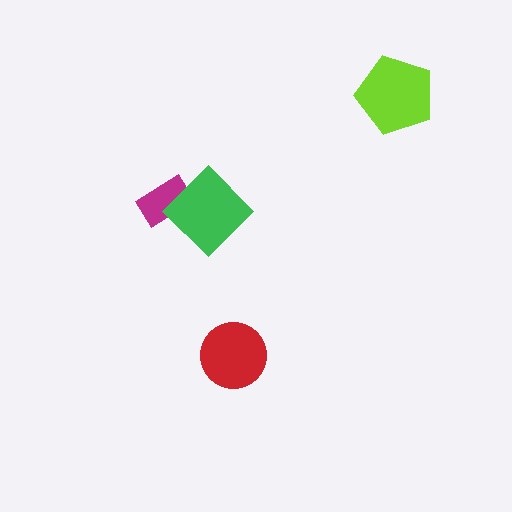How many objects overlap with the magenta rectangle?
1 object overlaps with the magenta rectangle.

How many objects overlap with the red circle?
0 objects overlap with the red circle.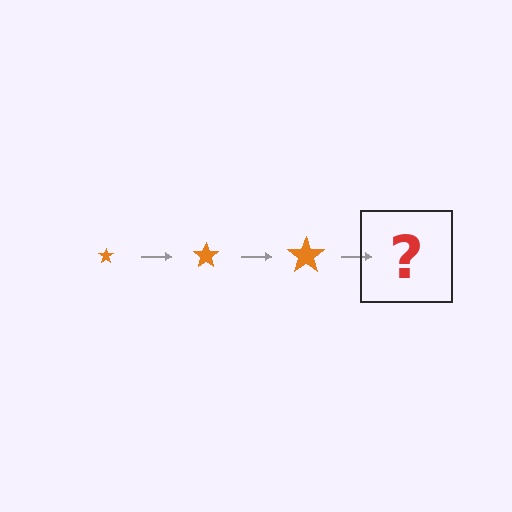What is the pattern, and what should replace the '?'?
The pattern is that the star gets progressively larger each step. The '?' should be an orange star, larger than the previous one.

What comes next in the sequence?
The next element should be an orange star, larger than the previous one.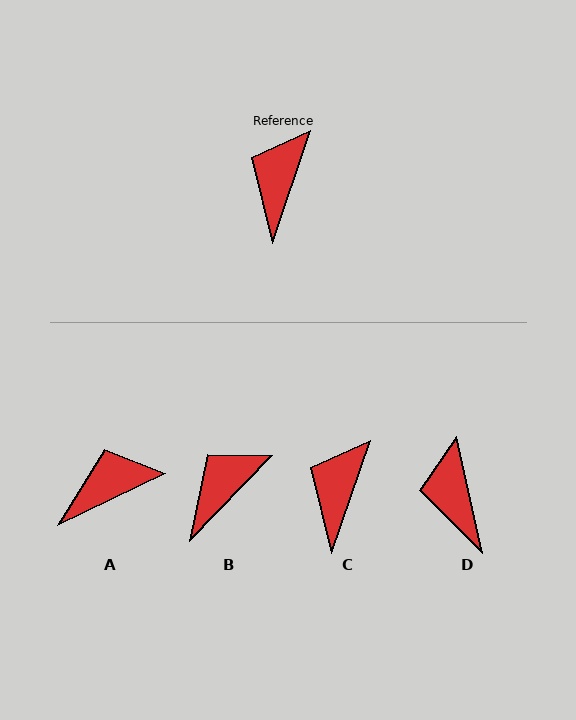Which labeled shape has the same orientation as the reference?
C.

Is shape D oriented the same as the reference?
No, it is off by about 31 degrees.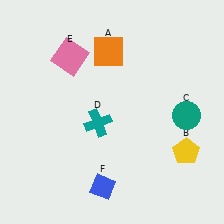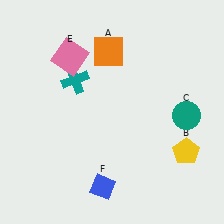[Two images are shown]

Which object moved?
The teal cross (D) moved up.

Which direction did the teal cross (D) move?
The teal cross (D) moved up.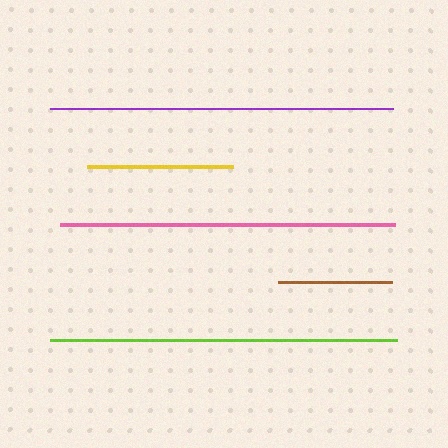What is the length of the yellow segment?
The yellow segment is approximately 146 pixels long.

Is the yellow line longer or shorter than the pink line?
The pink line is longer than the yellow line.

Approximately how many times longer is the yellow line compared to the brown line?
The yellow line is approximately 1.3 times the length of the brown line.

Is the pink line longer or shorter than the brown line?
The pink line is longer than the brown line.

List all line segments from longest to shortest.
From longest to shortest: lime, purple, pink, yellow, brown.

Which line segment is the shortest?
The brown line is the shortest at approximately 113 pixels.